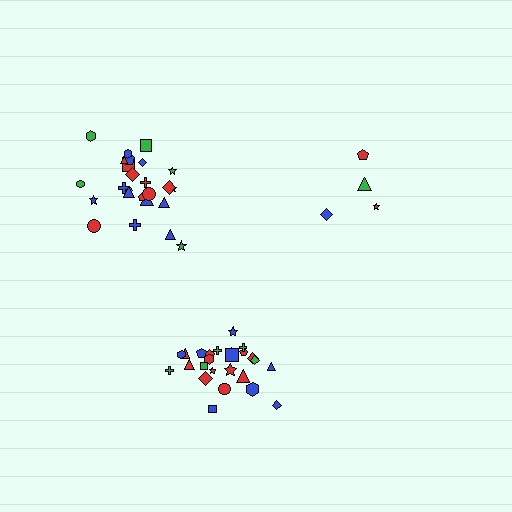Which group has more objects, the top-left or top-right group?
The top-left group.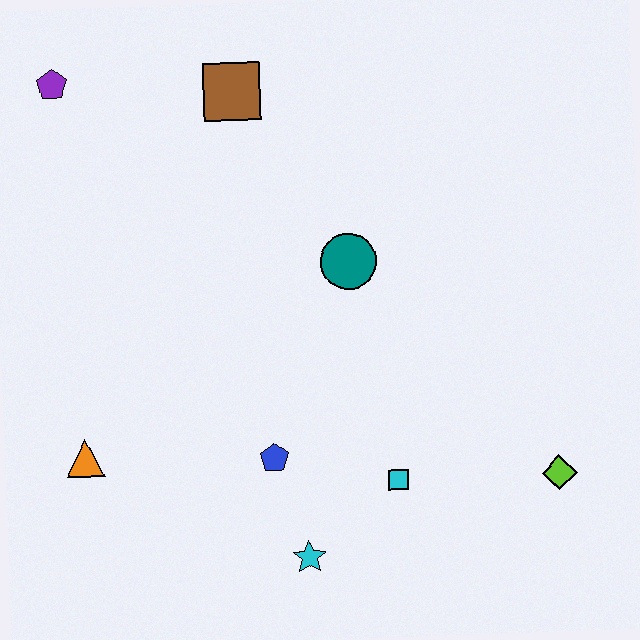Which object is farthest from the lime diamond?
The purple pentagon is farthest from the lime diamond.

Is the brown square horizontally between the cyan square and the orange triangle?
Yes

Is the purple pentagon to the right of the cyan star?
No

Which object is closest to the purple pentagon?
The brown square is closest to the purple pentagon.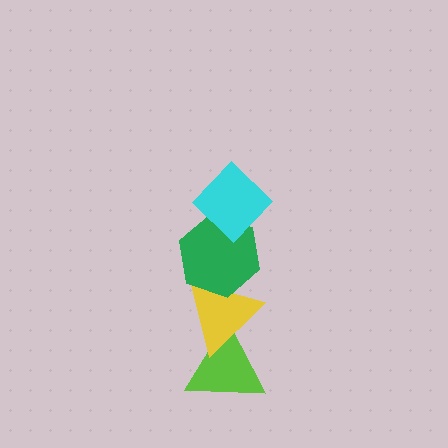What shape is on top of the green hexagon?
The cyan diamond is on top of the green hexagon.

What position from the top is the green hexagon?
The green hexagon is 2nd from the top.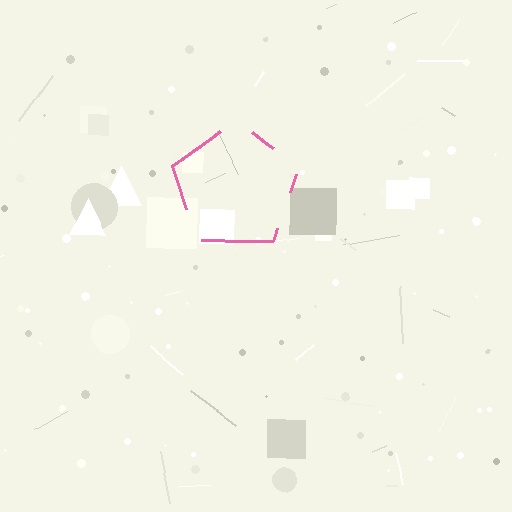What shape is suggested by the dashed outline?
The dashed outline suggests a pentagon.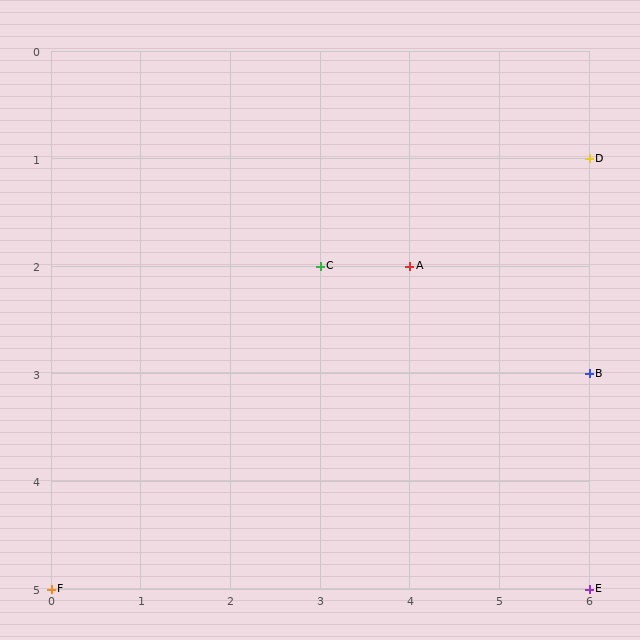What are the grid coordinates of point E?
Point E is at grid coordinates (6, 5).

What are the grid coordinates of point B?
Point B is at grid coordinates (6, 3).